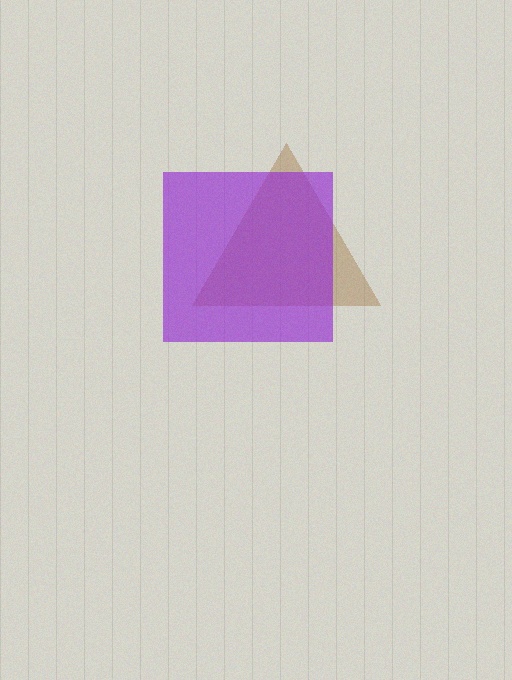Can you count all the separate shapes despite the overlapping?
Yes, there are 2 separate shapes.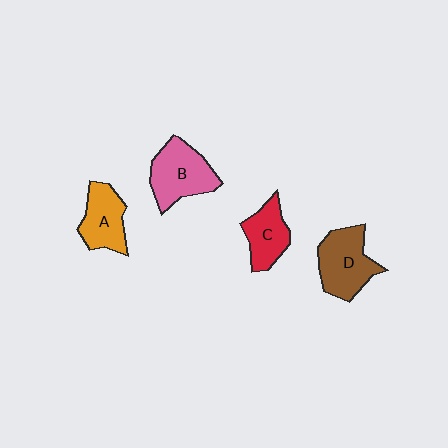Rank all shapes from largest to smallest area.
From largest to smallest: D (brown), B (pink), A (orange), C (red).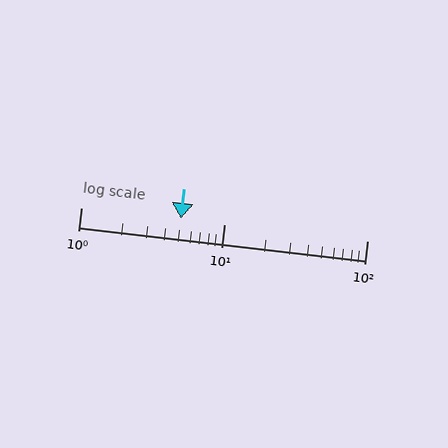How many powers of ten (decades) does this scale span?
The scale spans 2 decades, from 1 to 100.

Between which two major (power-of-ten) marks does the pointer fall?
The pointer is between 1 and 10.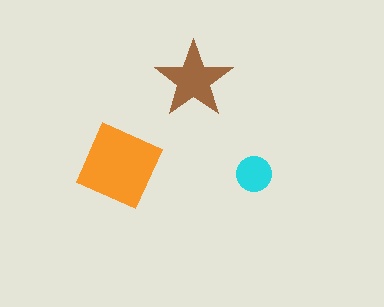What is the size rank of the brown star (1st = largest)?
2nd.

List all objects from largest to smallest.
The orange diamond, the brown star, the cyan circle.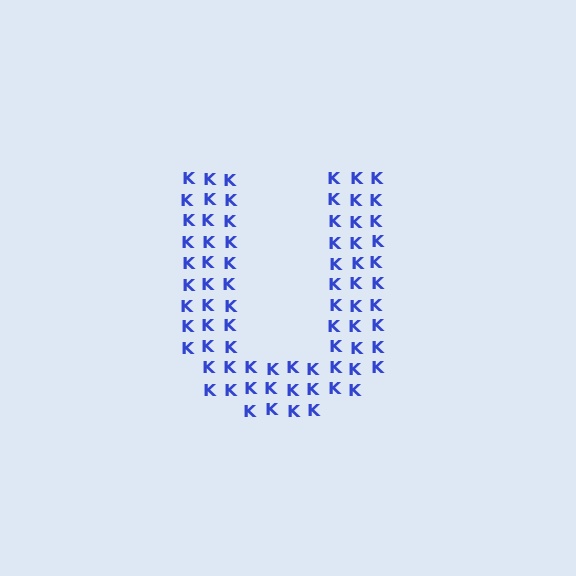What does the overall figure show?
The overall figure shows the letter U.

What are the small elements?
The small elements are letter K's.